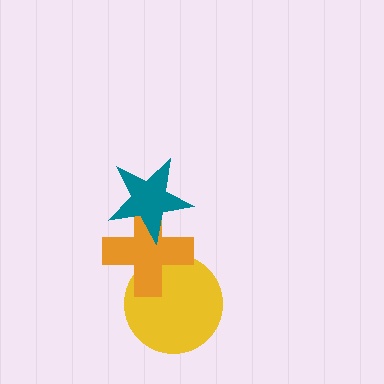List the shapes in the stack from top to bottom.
From top to bottom: the teal star, the orange cross, the yellow circle.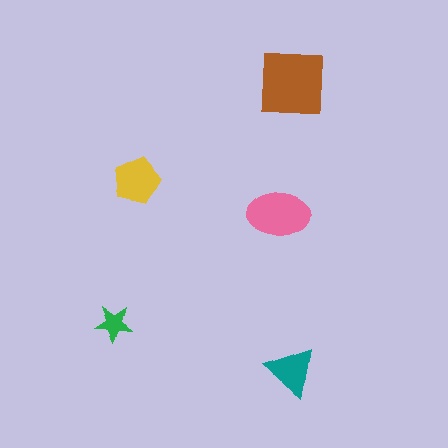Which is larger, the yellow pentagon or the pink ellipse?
The pink ellipse.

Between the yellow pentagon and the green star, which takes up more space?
The yellow pentagon.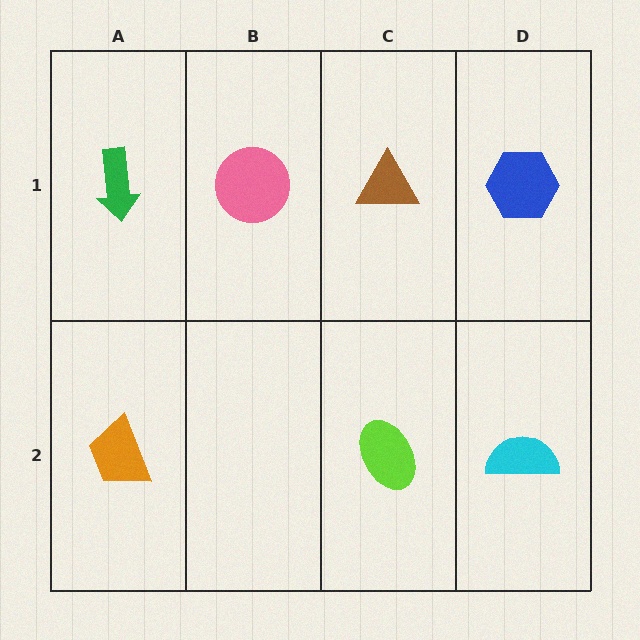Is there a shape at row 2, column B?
No, that cell is empty.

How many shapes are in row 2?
3 shapes.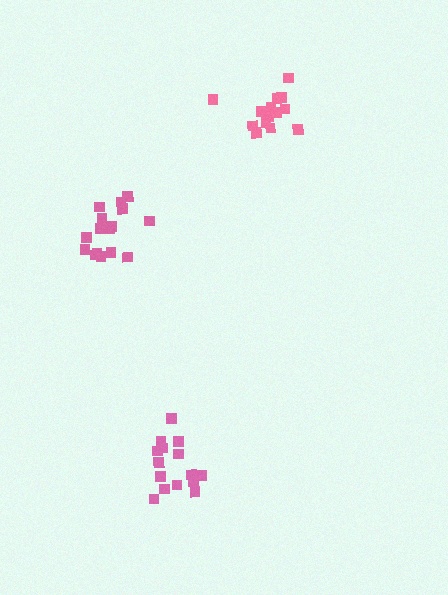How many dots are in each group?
Group 1: 15 dots, Group 2: 16 dots, Group 3: 15 dots (46 total).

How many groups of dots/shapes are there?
There are 3 groups.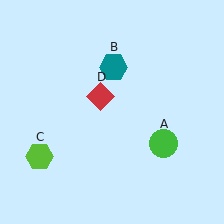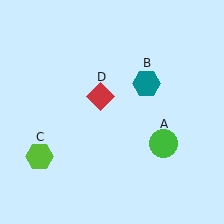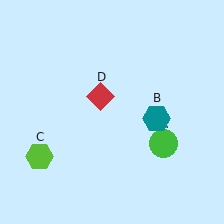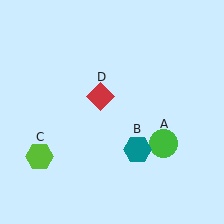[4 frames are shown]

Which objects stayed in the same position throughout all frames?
Green circle (object A) and lime hexagon (object C) and red diamond (object D) remained stationary.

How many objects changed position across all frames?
1 object changed position: teal hexagon (object B).